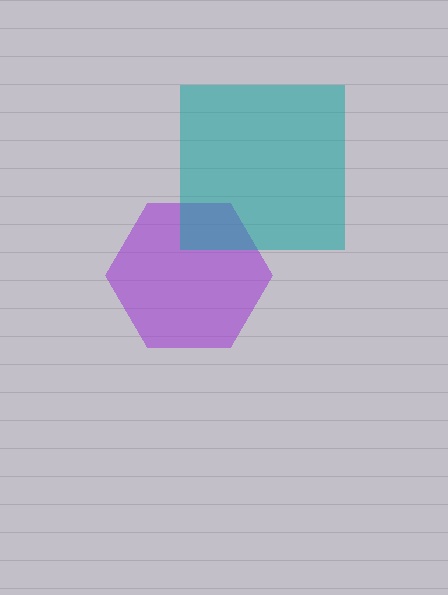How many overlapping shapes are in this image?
There are 2 overlapping shapes in the image.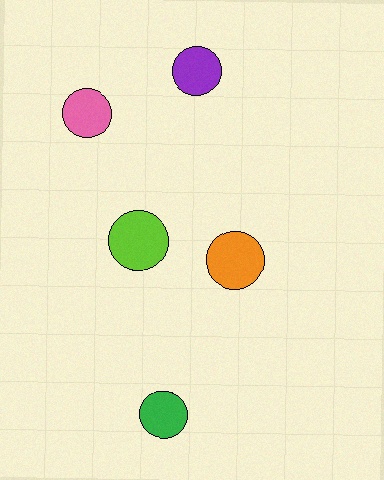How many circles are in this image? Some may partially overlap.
There are 5 circles.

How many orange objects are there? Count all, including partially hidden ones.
There is 1 orange object.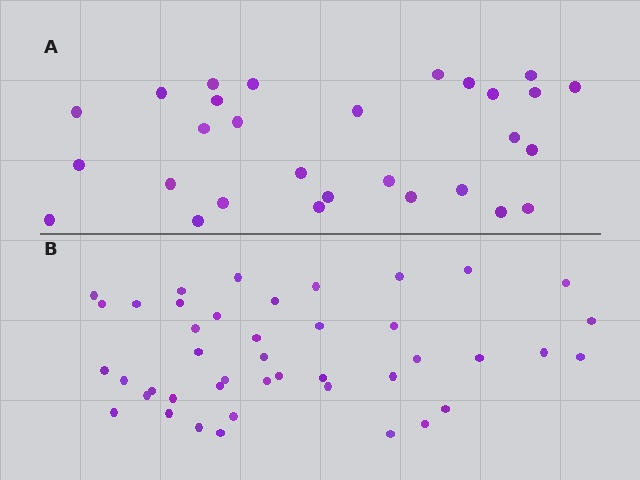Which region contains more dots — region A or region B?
Region B (the bottom region) has more dots.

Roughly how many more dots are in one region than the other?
Region B has approximately 15 more dots than region A.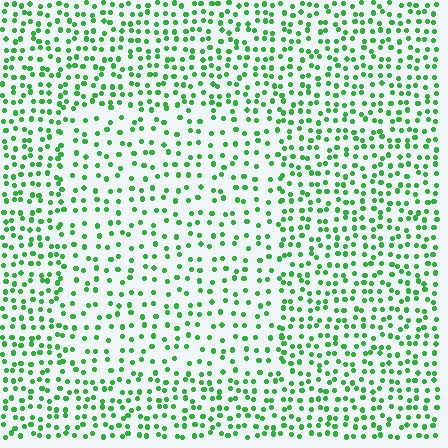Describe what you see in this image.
The image contains small green elements arranged at two different densities. A rectangle-shaped region is visible where the elements are less densely packed than the surrounding area.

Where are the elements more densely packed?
The elements are more densely packed outside the rectangle boundary.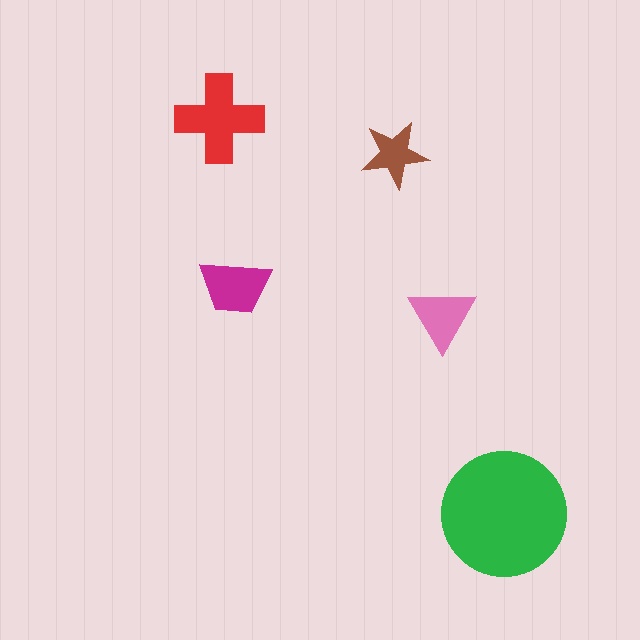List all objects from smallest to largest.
The brown star, the pink triangle, the magenta trapezoid, the red cross, the green circle.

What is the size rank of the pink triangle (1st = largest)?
4th.